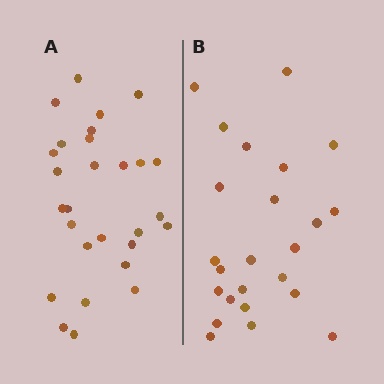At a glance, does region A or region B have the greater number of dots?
Region A (the left region) has more dots.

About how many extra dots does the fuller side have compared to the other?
Region A has about 4 more dots than region B.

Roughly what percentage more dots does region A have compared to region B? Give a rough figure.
About 15% more.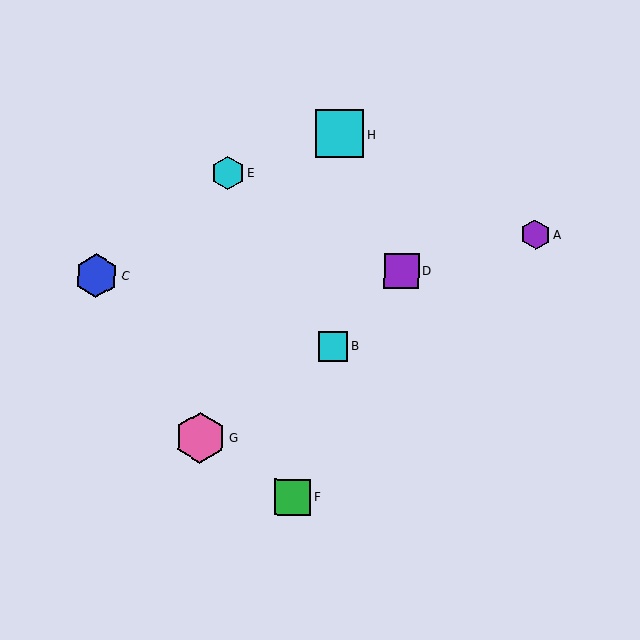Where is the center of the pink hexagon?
The center of the pink hexagon is at (200, 438).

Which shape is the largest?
The pink hexagon (labeled G) is the largest.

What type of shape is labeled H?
Shape H is a cyan square.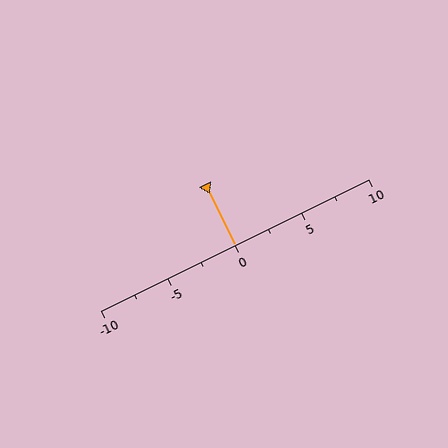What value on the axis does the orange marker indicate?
The marker indicates approximately 0.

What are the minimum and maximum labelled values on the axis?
The axis runs from -10 to 10.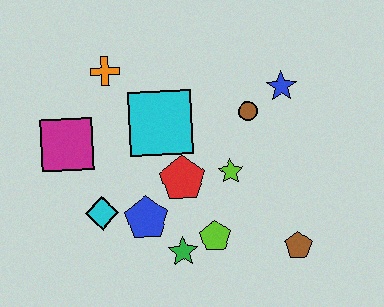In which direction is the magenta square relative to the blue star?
The magenta square is to the left of the blue star.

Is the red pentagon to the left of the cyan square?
No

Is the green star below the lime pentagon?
Yes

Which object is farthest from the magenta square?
The brown pentagon is farthest from the magenta square.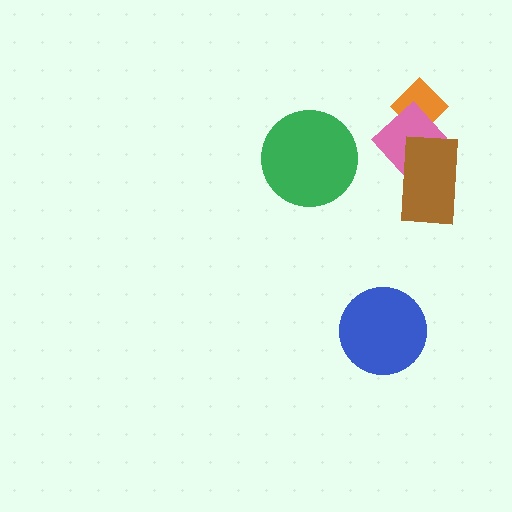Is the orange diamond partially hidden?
Yes, it is partially covered by another shape.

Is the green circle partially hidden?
No, no other shape covers it.